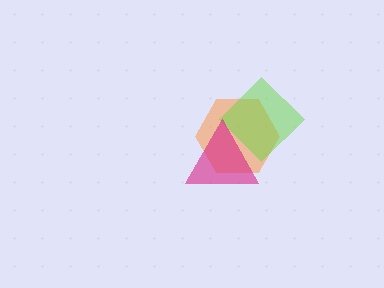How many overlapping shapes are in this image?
There are 3 overlapping shapes in the image.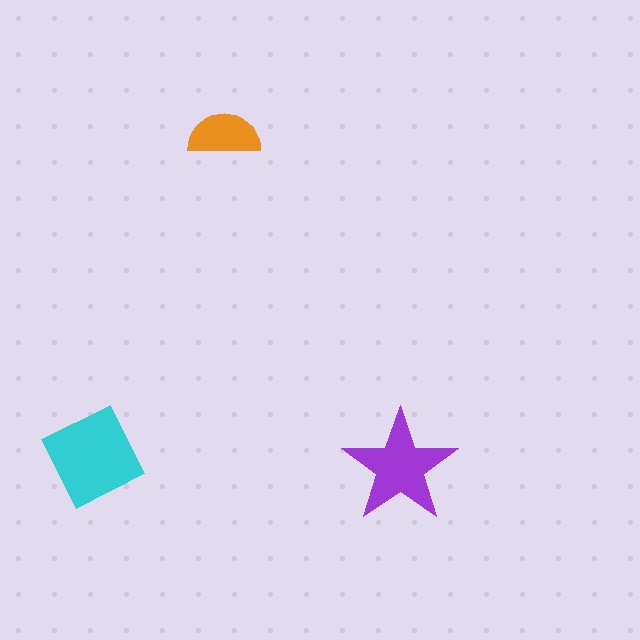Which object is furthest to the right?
The purple star is rightmost.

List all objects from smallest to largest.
The orange semicircle, the purple star, the cyan diamond.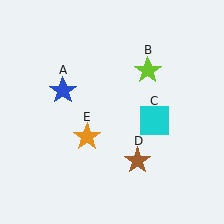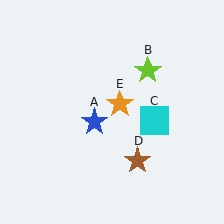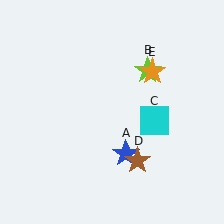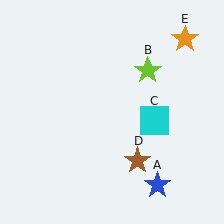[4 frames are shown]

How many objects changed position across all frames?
2 objects changed position: blue star (object A), orange star (object E).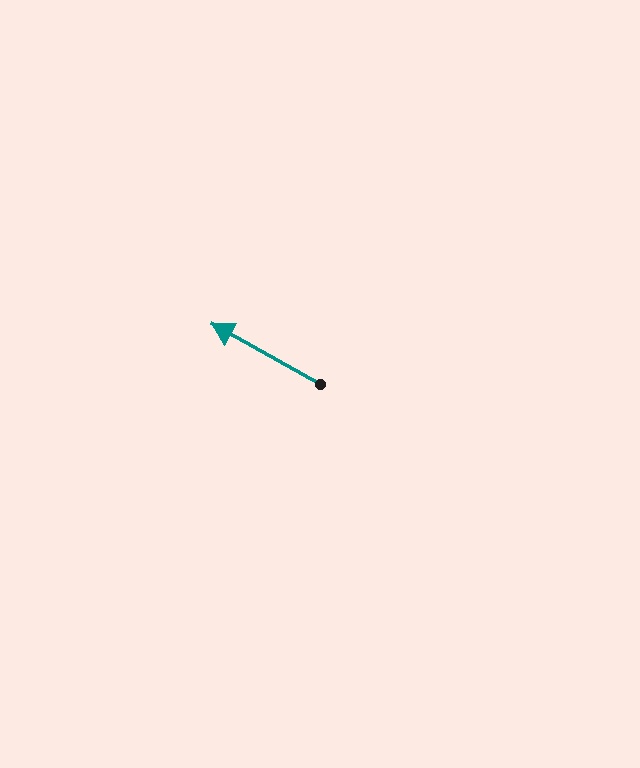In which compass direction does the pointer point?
Northwest.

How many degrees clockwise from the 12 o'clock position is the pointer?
Approximately 299 degrees.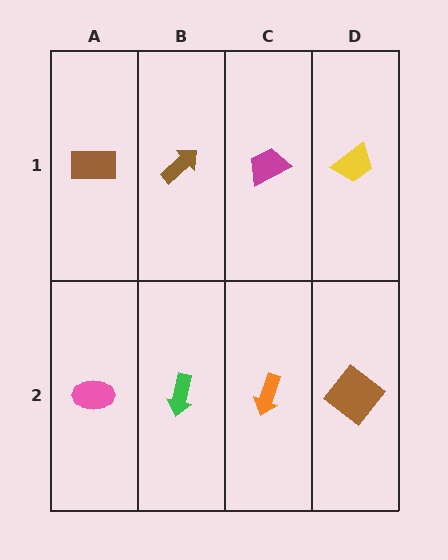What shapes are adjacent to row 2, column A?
A brown rectangle (row 1, column A), a green arrow (row 2, column B).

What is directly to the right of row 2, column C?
A brown diamond.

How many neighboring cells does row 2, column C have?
3.